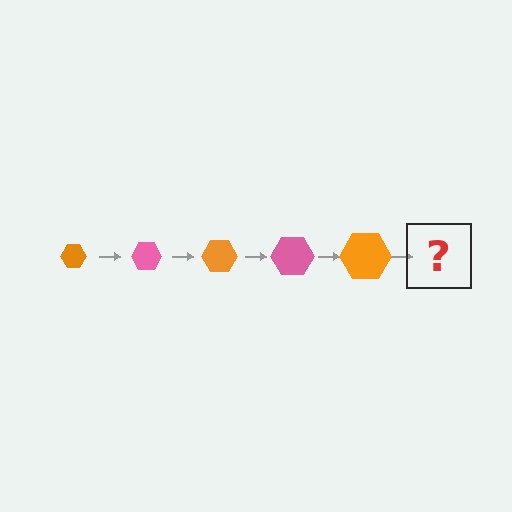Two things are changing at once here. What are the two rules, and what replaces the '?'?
The two rules are that the hexagon grows larger each step and the color cycles through orange and pink. The '?' should be a pink hexagon, larger than the previous one.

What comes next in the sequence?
The next element should be a pink hexagon, larger than the previous one.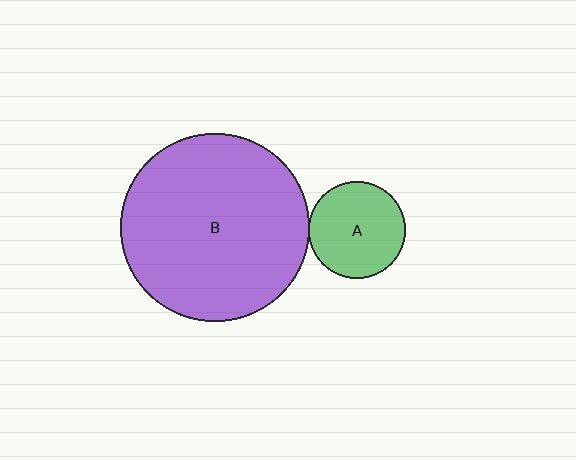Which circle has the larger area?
Circle B (purple).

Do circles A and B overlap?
Yes.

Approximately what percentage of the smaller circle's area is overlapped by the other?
Approximately 5%.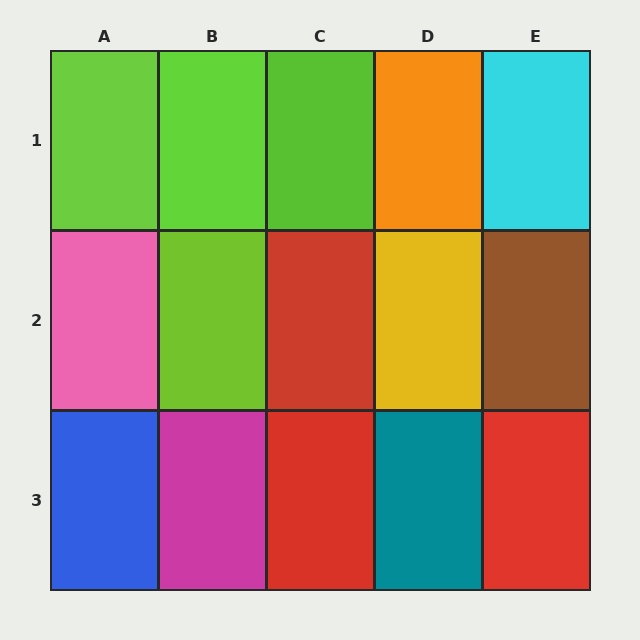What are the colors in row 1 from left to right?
Lime, lime, lime, orange, cyan.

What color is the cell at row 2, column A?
Pink.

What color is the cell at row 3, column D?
Teal.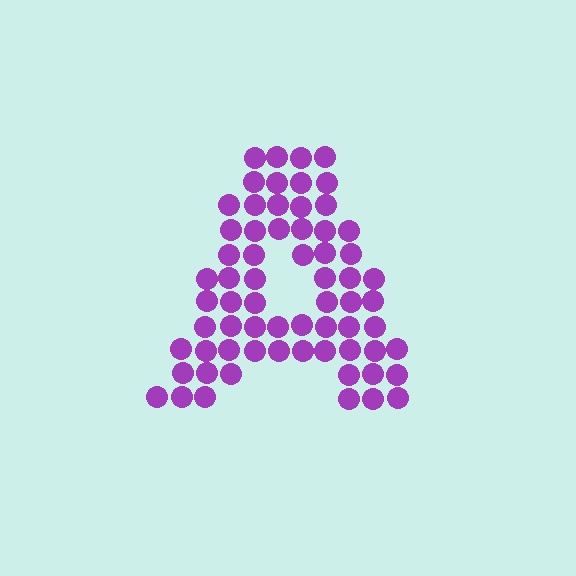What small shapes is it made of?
It is made of small circles.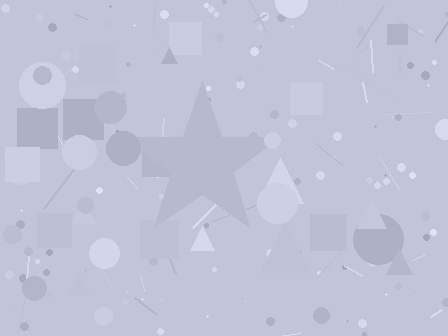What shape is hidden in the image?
A star is hidden in the image.